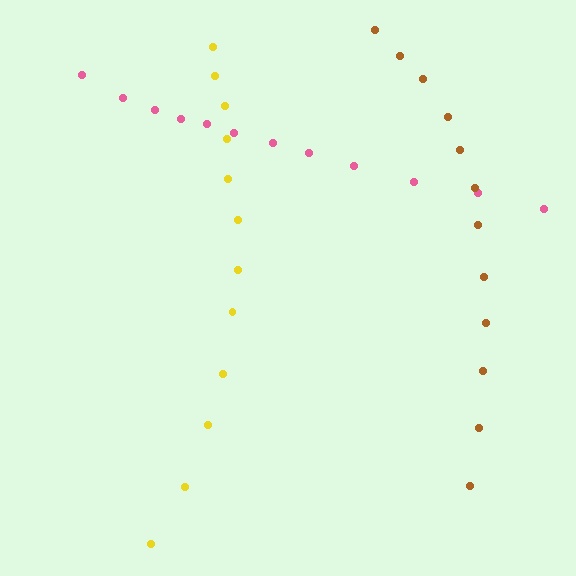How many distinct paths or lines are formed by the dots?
There are 3 distinct paths.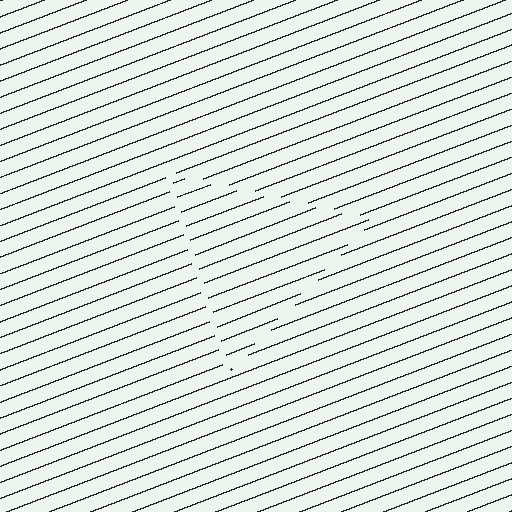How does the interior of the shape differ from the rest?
The interior of the shape contains the same grating, shifted by half a period — the contour is defined by the phase discontinuity where line-ends from the inner and outer gratings abut.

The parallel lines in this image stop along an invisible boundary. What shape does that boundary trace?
An illusory triangle. The interior of the shape contains the same grating, shifted by half a period — the contour is defined by the phase discontinuity where line-ends from the inner and outer gratings abut.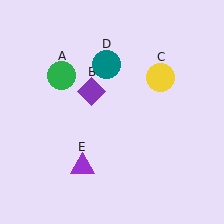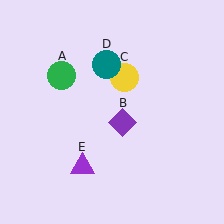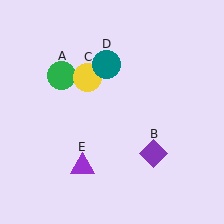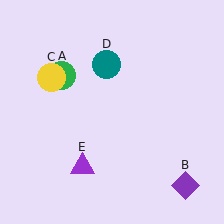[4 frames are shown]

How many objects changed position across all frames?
2 objects changed position: purple diamond (object B), yellow circle (object C).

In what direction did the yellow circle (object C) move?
The yellow circle (object C) moved left.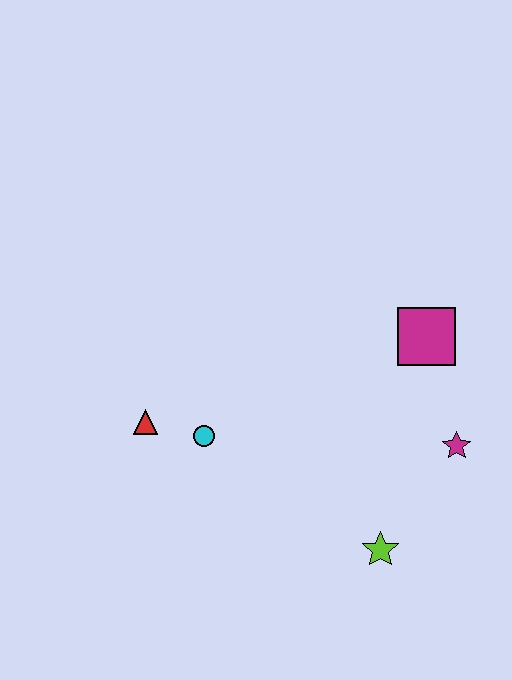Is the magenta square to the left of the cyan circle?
No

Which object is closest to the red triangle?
The cyan circle is closest to the red triangle.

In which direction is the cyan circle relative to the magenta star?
The cyan circle is to the left of the magenta star.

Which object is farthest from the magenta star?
The red triangle is farthest from the magenta star.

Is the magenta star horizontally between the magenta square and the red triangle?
No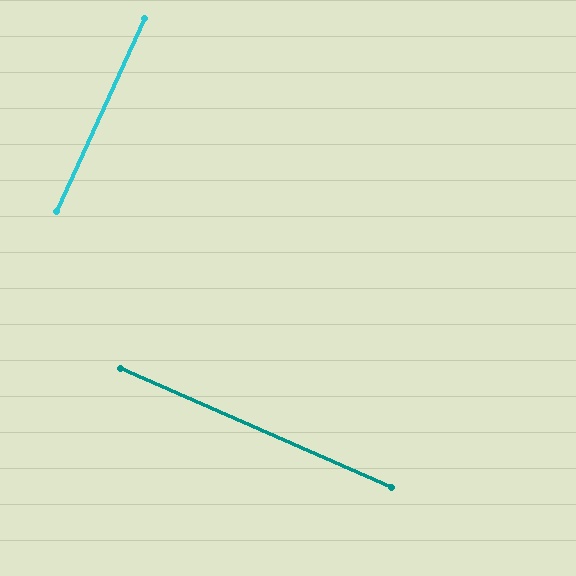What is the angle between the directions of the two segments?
Approximately 89 degrees.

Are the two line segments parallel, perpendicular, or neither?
Perpendicular — they meet at approximately 89°.